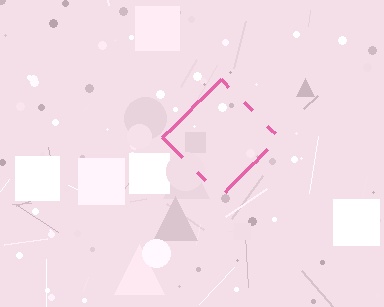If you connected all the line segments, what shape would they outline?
They would outline a diamond.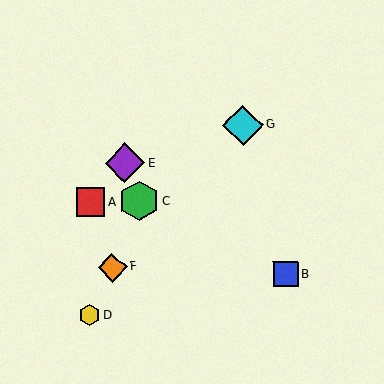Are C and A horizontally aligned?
Yes, both are at y≈201.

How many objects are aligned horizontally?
2 objects (A, C) are aligned horizontally.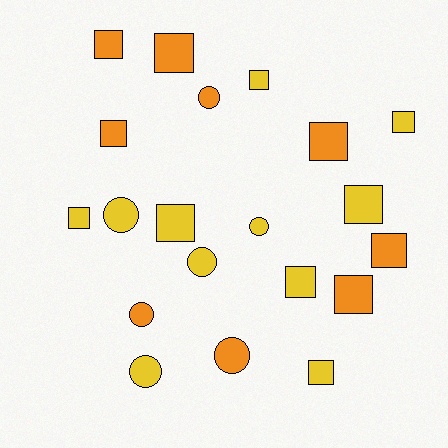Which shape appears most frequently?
Square, with 13 objects.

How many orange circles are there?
There are 3 orange circles.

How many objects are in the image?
There are 20 objects.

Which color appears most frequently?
Yellow, with 11 objects.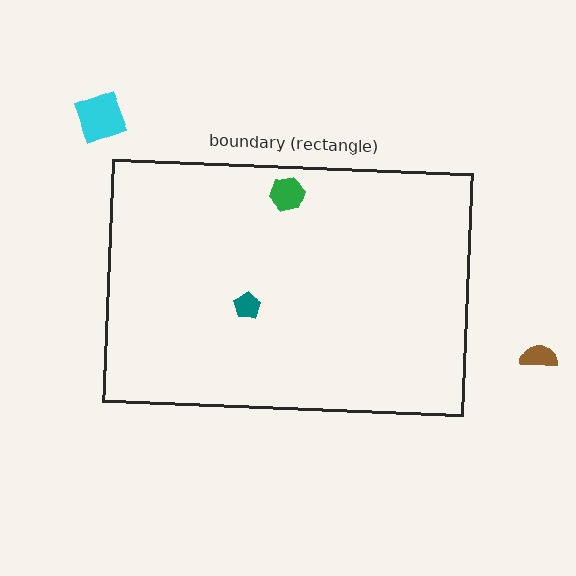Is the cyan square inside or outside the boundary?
Outside.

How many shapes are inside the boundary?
2 inside, 2 outside.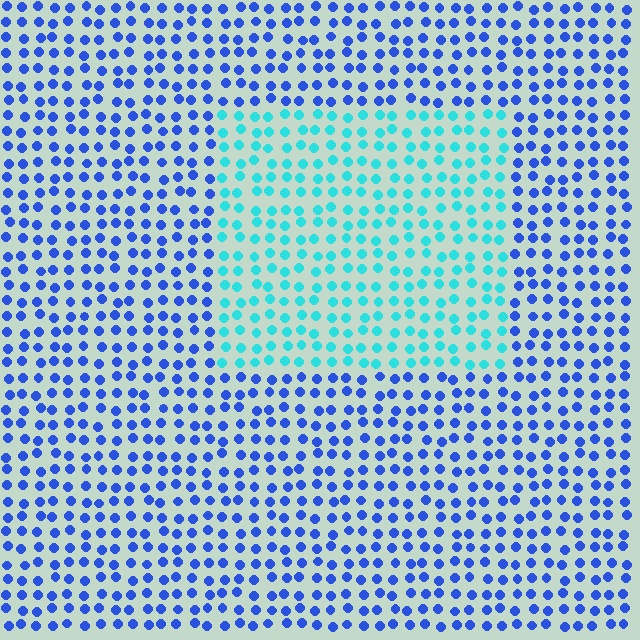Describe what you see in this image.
The image is filled with small blue elements in a uniform arrangement. A rectangle-shaped region is visible where the elements are tinted to a slightly different hue, forming a subtle color boundary.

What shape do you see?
I see a rectangle.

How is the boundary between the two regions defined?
The boundary is defined purely by a slight shift in hue (about 47 degrees). Spacing, size, and orientation are identical on both sides.